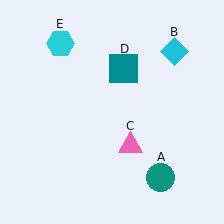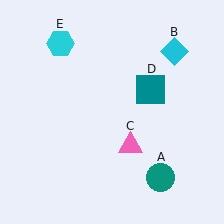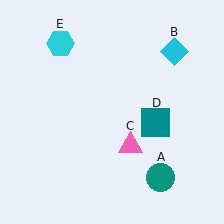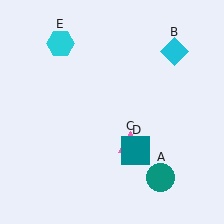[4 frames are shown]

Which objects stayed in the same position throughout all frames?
Teal circle (object A) and cyan diamond (object B) and pink triangle (object C) and cyan hexagon (object E) remained stationary.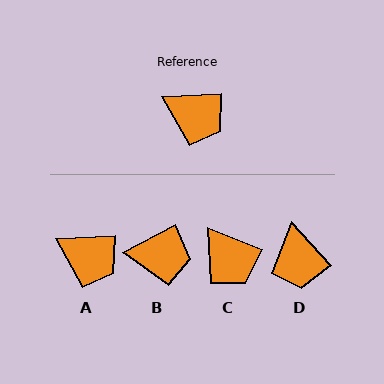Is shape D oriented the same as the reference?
No, it is off by about 50 degrees.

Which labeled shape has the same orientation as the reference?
A.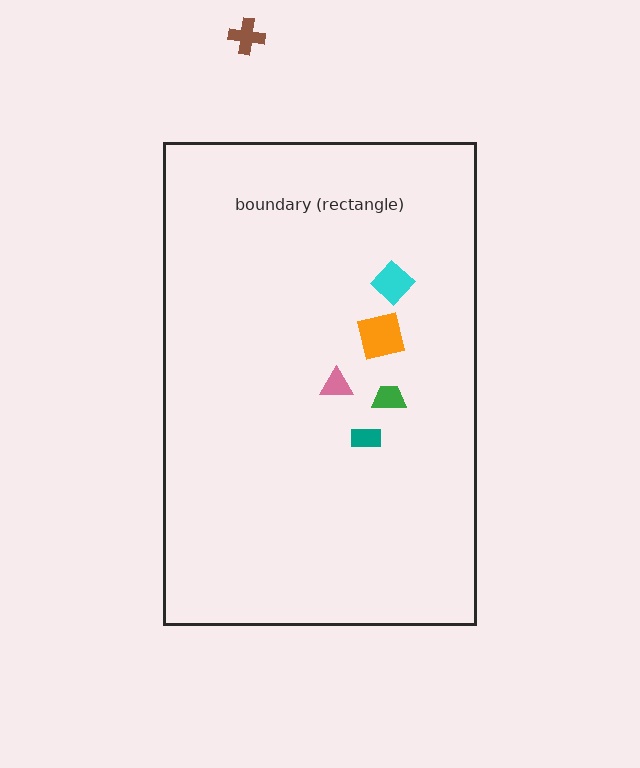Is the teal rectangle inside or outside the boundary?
Inside.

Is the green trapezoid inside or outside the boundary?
Inside.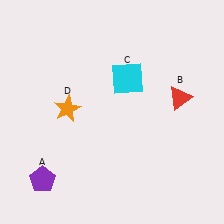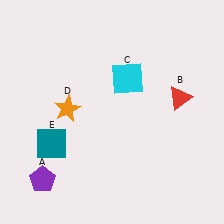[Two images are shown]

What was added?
A teal square (E) was added in Image 2.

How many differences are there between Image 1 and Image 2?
There is 1 difference between the two images.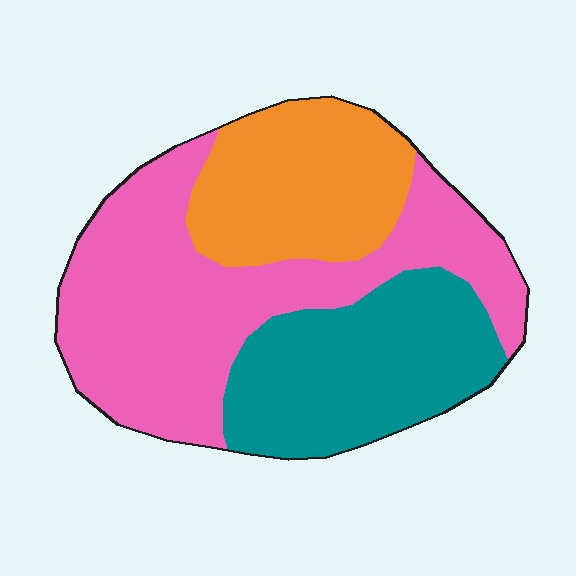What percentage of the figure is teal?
Teal takes up between a quarter and a half of the figure.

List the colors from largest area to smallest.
From largest to smallest: pink, teal, orange.